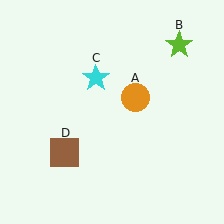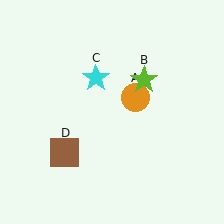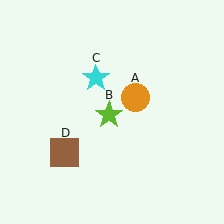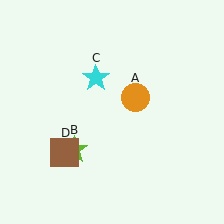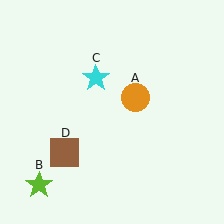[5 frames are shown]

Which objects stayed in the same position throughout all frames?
Orange circle (object A) and cyan star (object C) and brown square (object D) remained stationary.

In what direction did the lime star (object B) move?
The lime star (object B) moved down and to the left.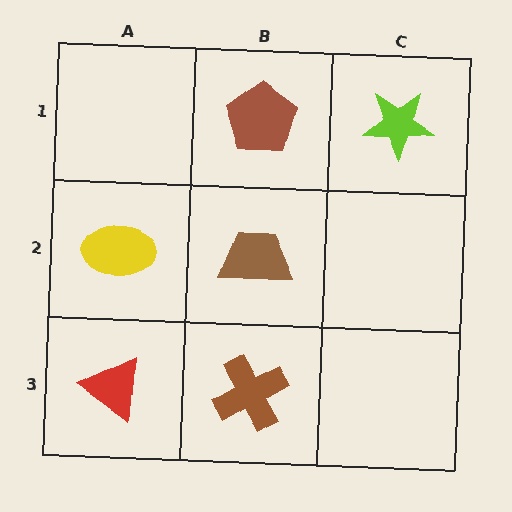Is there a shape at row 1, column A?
No, that cell is empty.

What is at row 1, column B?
A brown pentagon.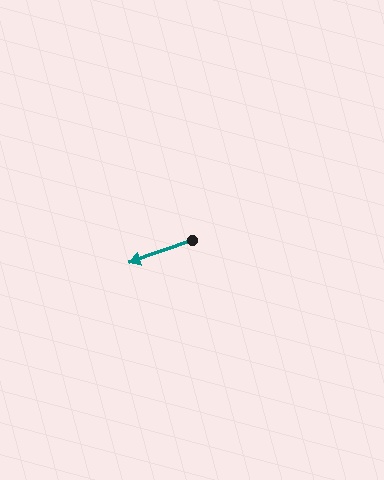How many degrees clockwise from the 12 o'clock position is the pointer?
Approximately 250 degrees.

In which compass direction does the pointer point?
West.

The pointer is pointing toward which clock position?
Roughly 8 o'clock.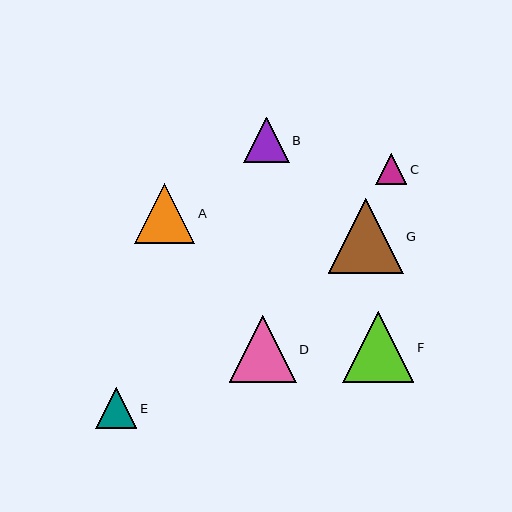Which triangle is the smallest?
Triangle C is the smallest with a size of approximately 31 pixels.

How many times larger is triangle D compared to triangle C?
Triangle D is approximately 2.1 times the size of triangle C.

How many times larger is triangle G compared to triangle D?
Triangle G is approximately 1.1 times the size of triangle D.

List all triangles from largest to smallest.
From largest to smallest: G, F, D, A, B, E, C.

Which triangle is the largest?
Triangle G is the largest with a size of approximately 75 pixels.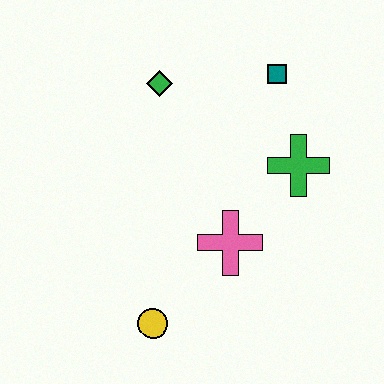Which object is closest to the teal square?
The green cross is closest to the teal square.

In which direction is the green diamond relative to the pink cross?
The green diamond is above the pink cross.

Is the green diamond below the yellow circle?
No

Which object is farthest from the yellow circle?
The teal square is farthest from the yellow circle.